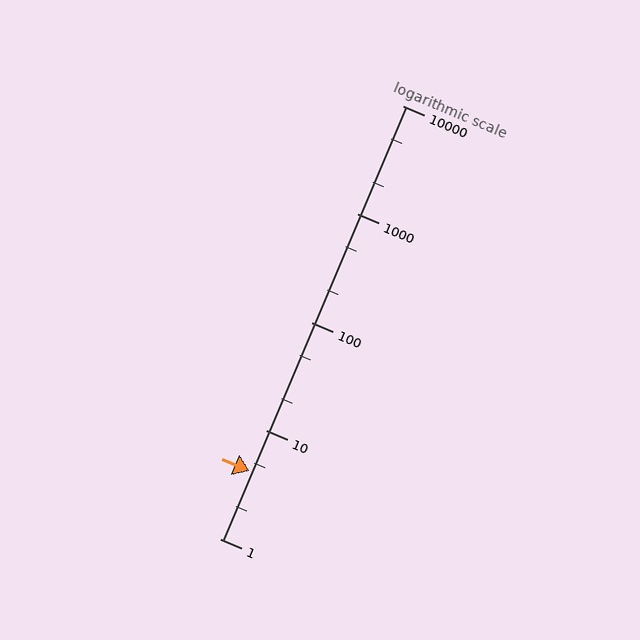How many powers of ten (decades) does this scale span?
The scale spans 4 decades, from 1 to 10000.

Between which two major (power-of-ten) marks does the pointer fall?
The pointer is between 1 and 10.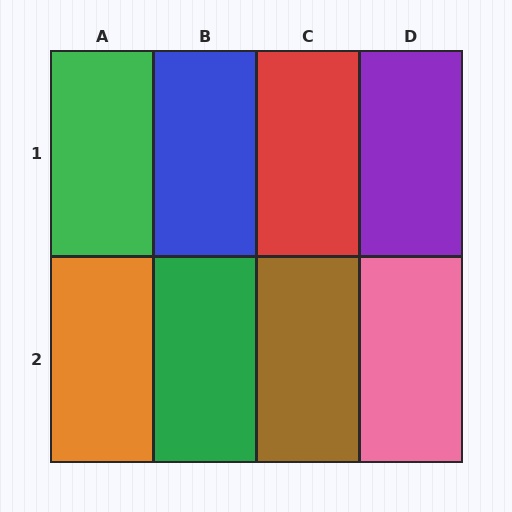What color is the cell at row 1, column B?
Blue.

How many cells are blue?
1 cell is blue.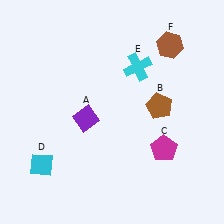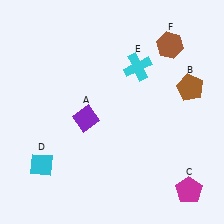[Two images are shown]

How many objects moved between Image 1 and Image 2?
2 objects moved between the two images.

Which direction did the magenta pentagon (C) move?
The magenta pentagon (C) moved down.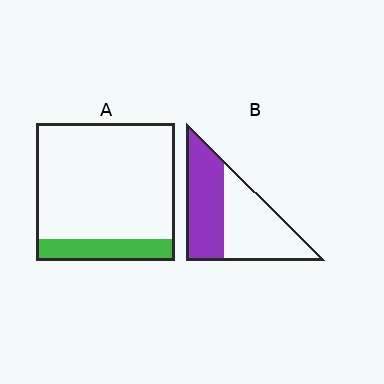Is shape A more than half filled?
No.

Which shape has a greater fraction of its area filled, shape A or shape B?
Shape B.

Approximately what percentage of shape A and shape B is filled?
A is approximately 15% and B is approximately 45%.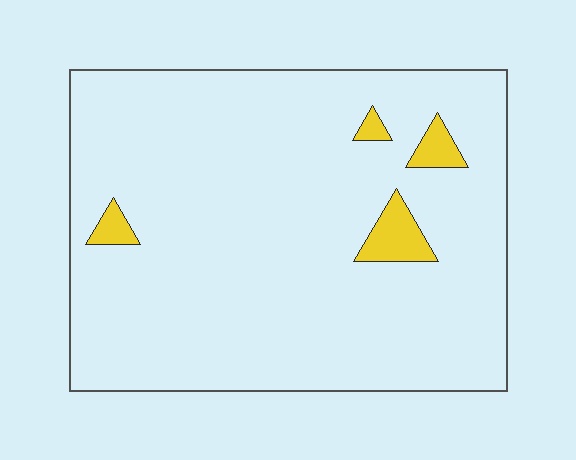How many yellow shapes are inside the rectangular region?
4.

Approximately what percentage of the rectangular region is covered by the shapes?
Approximately 5%.